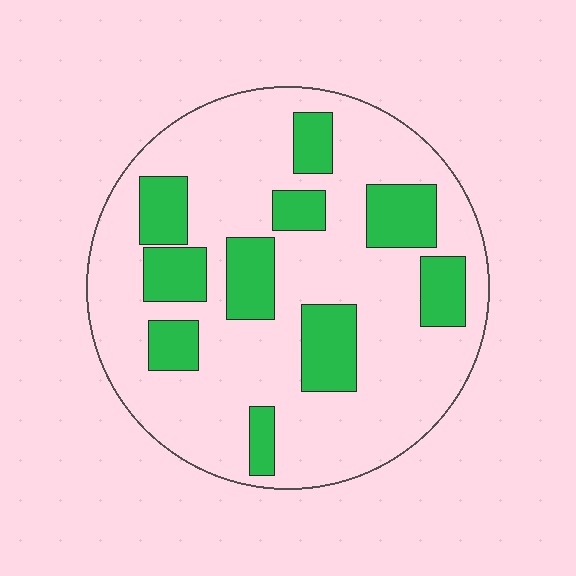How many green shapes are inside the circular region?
10.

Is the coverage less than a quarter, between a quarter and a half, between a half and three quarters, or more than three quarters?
Between a quarter and a half.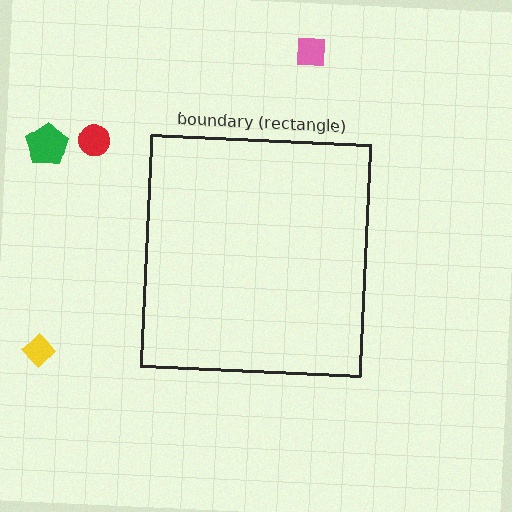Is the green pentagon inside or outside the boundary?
Outside.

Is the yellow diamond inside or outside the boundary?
Outside.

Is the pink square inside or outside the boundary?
Outside.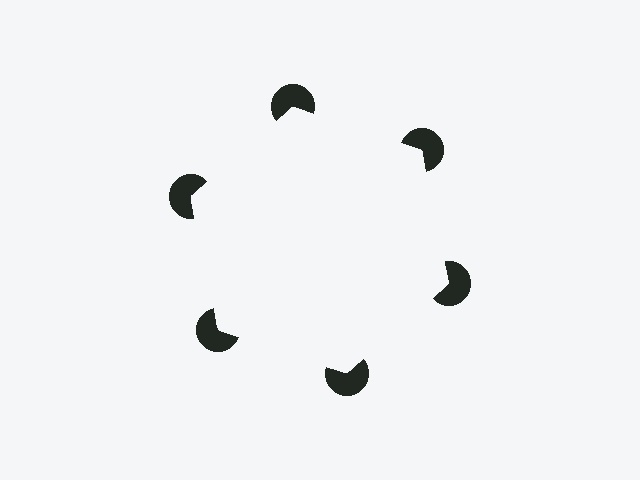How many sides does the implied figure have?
6 sides.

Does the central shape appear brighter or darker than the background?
It typically appears slightly brighter than the background, even though no actual brightness change is drawn.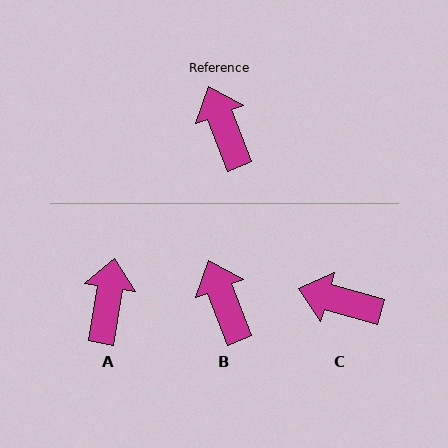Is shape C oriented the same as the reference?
No, it is off by about 53 degrees.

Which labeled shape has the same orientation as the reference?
B.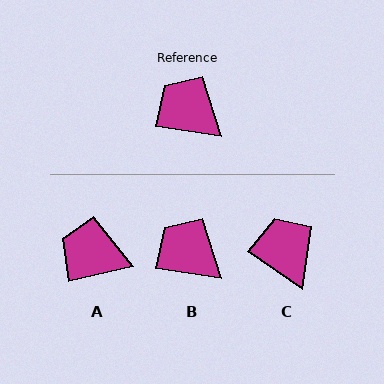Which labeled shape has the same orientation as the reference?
B.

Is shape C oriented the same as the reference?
No, it is off by about 26 degrees.